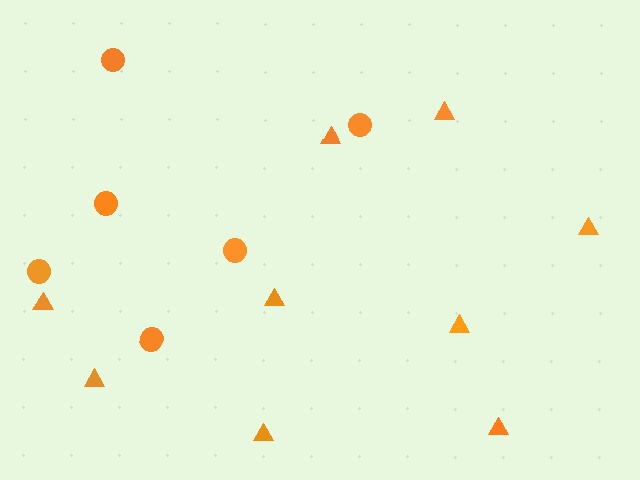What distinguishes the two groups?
There are 2 groups: one group of triangles (9) and one group of circles (6).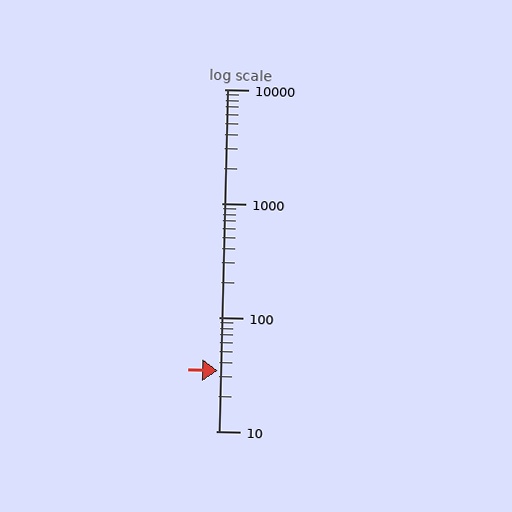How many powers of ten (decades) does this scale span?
The scale spans 3 decades, from 10 to 10000.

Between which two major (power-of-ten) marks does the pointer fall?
The pointer is between 10 and 100.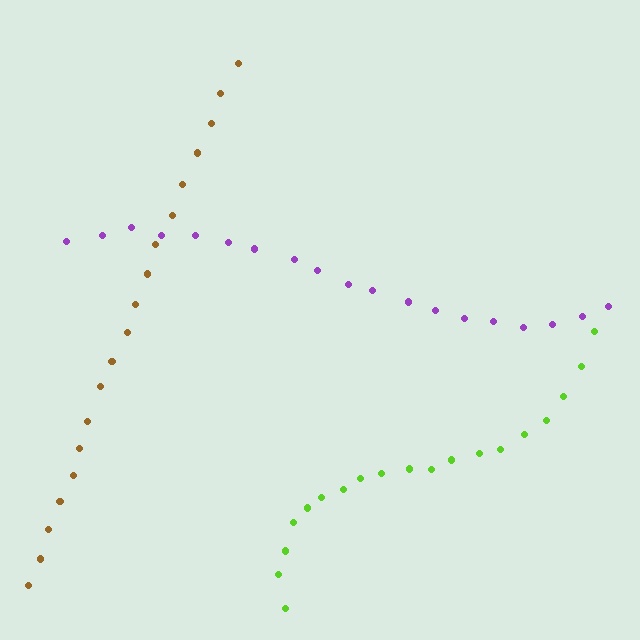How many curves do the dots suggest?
There are 3 distinct paths.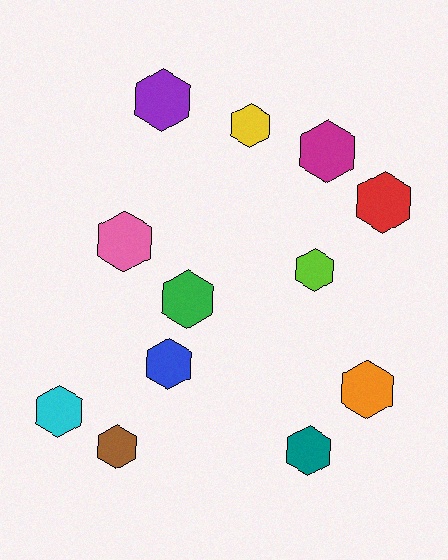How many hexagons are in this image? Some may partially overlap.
There are 12 hexagons.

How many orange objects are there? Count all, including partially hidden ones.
There is 1 orange object.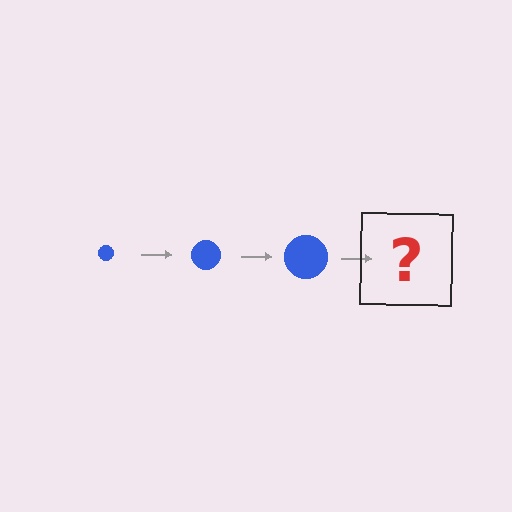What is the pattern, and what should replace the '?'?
The pattern is that the circle gets progressively larger each step. The '?' should be a blue circle, larger than the previous one.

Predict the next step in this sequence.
The next step is a blue circle, larger than the previous one.